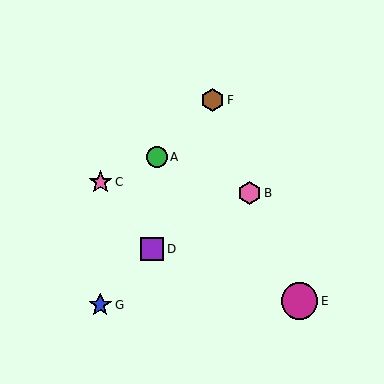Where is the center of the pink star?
The center of the pink star is at (101, 182).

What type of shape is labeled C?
Shape C is a pink star.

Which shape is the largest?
The magenta circle (labeled E) is the largest.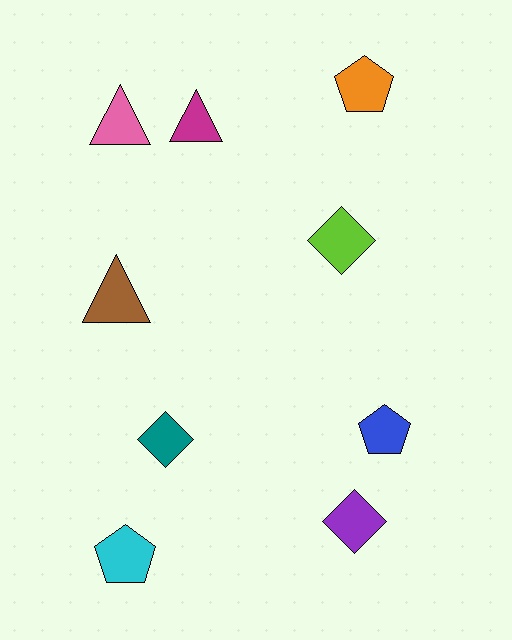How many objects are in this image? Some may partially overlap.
There are 9 objects.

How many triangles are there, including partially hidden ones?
There are 3 triangles.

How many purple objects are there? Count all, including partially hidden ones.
There is 1 purple object.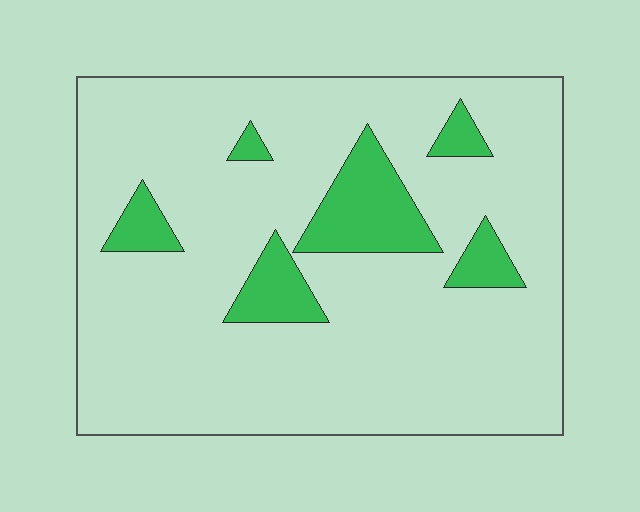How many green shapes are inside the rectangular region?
6.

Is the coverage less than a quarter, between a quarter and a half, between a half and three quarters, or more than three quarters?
Less than a quarter.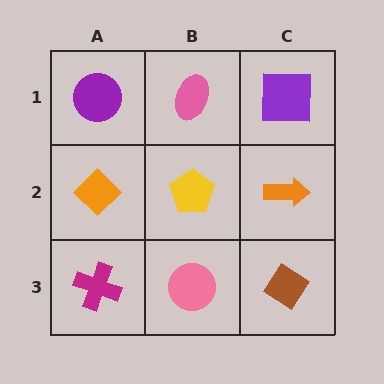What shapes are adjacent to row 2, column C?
A purple square (row 1, column C), a brown diamond (row 3, column C), a yellow pentagon (row 2, column B).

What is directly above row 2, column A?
A purple circle.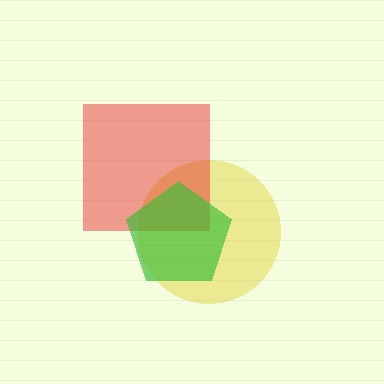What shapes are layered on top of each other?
The layered shapes are: a yellow circle, a red square, a green pentagon.